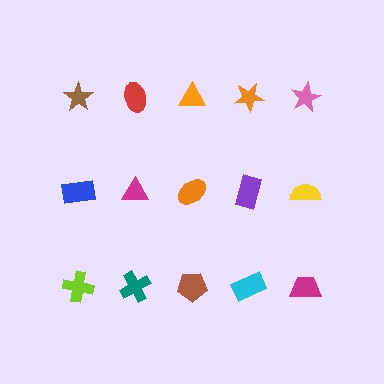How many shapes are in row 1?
5 shapes.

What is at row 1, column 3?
An orange triangle.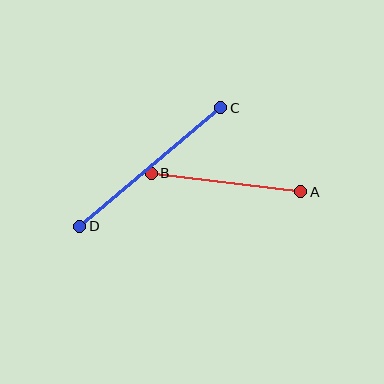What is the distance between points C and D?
The distance is approximately 184 pixels.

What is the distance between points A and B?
The distance is approximately 150 pixels.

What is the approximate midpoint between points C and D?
The midpoint is at approximately (150, 167) pixels.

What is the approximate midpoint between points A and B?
The midpoint is at approximately (226, 182) pixels.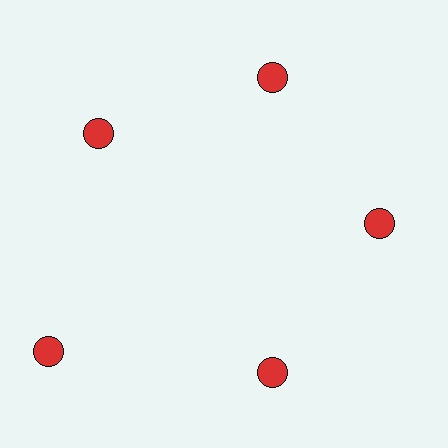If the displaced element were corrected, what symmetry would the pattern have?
It would have 5-fold rotational symmetry — the pattern would map onto itself every 72 degrees.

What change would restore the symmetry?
The symmetry would be restored by moving it inward, back onto the ring so that all 5 circles sit at equal angles and equal distance from the center.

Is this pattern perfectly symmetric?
No. The 5 red circles are arranged in a ring, but one element near the 8 o'clock position is pushed outward from the center, breaking the 5-fold rotational symmetry.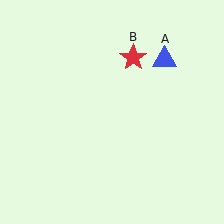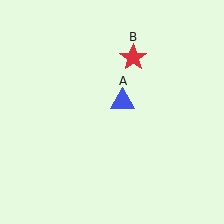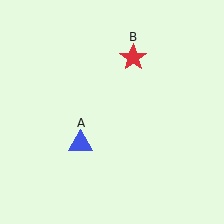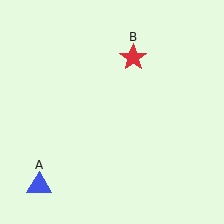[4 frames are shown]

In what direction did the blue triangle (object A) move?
The blue triangle (object A) moved down and to the left.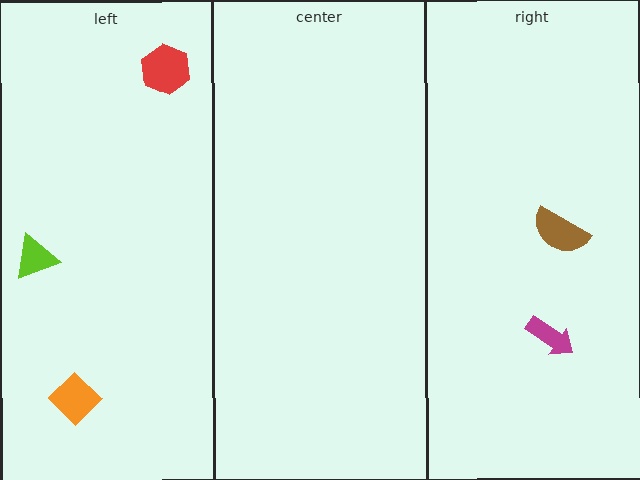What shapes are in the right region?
The magenta arrow, the brown semicircle.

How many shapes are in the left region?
3.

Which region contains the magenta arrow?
The right region.